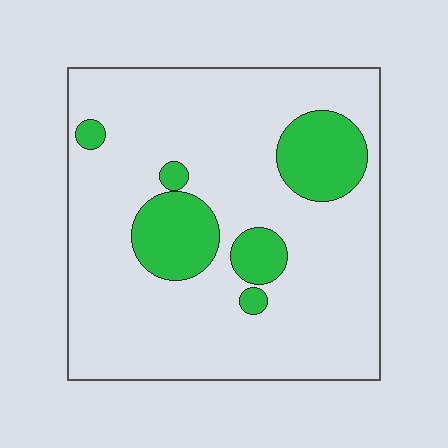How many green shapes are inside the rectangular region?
6.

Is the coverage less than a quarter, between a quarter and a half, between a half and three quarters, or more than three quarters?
Less than a quarter.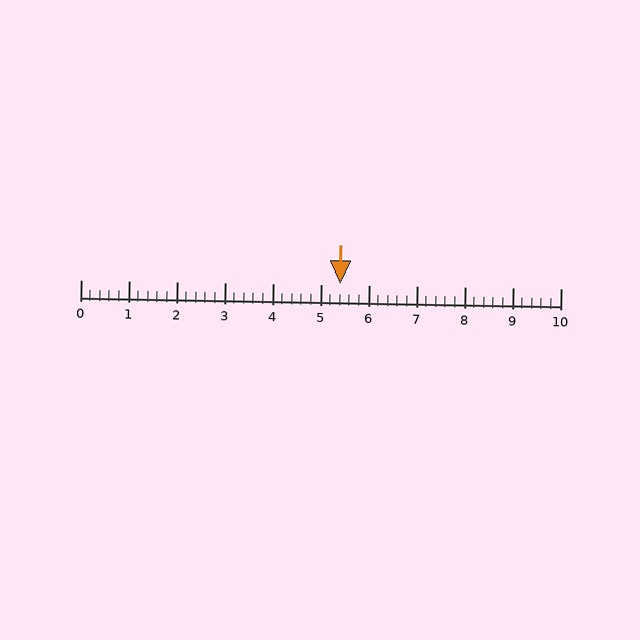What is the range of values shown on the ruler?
The ruler shows values from 0 to 10.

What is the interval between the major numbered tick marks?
The major tick marks are spaced 1 units apart.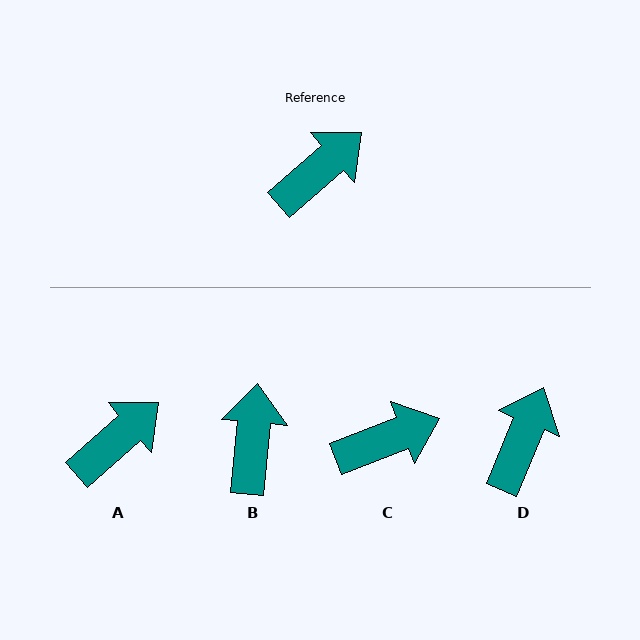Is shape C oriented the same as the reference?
No, it is off by about 20 degrees.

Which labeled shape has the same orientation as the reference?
A.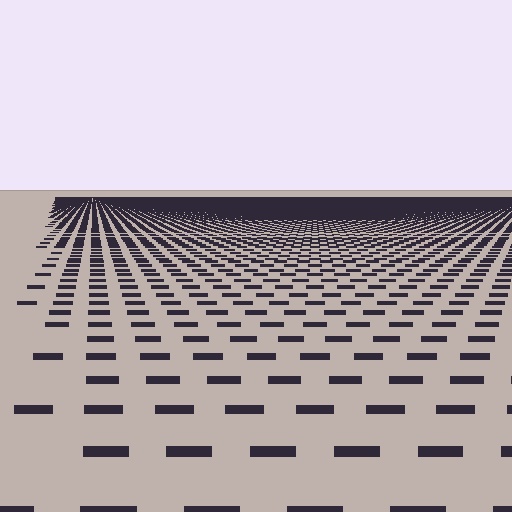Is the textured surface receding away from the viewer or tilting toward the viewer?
The surface is receding away from the viewer. Texture elements get smaller and denser toward the top.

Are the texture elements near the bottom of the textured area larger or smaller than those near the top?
Larger. Near the bottom, elements are closer to the viewer and appear at a bigger on-screen size.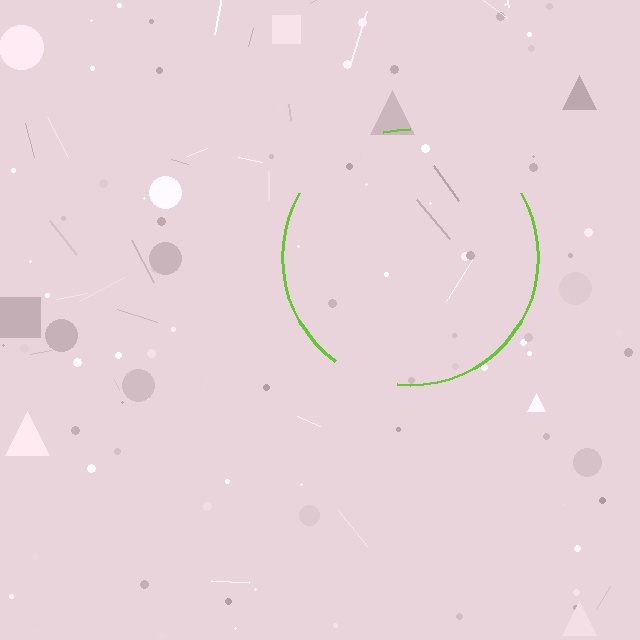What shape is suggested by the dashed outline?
The dashed outline suggests a circle.